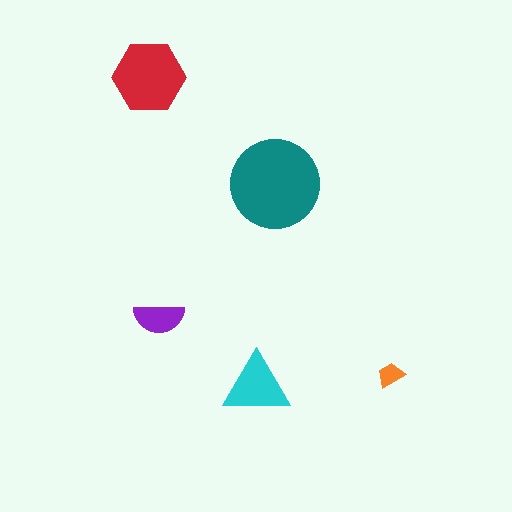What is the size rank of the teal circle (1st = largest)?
1st.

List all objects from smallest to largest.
The orange trapezoid, the purple semicircle, the cyan triangle, the red hexagon, the teal circle.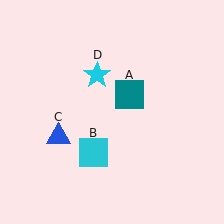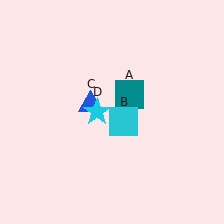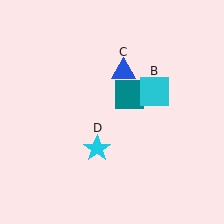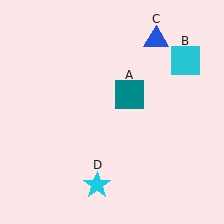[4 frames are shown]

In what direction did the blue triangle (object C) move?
The blue triangle (object C) moved up and to the right.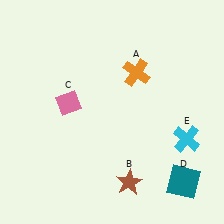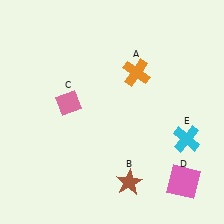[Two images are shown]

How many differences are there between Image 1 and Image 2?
There is 1 difference between the two images.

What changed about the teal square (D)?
In Image 1, D is teal. In Image 2, it changed to pink.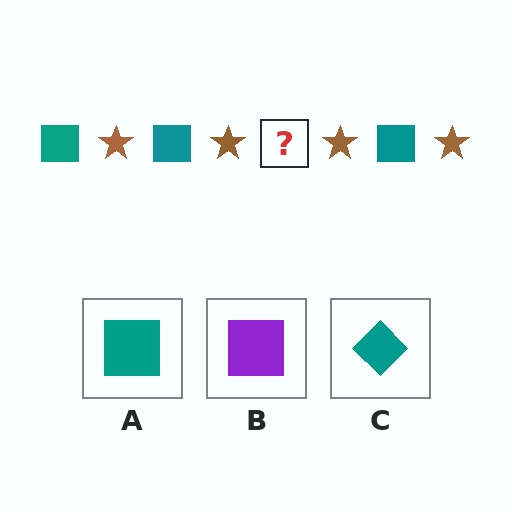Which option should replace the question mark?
Option A.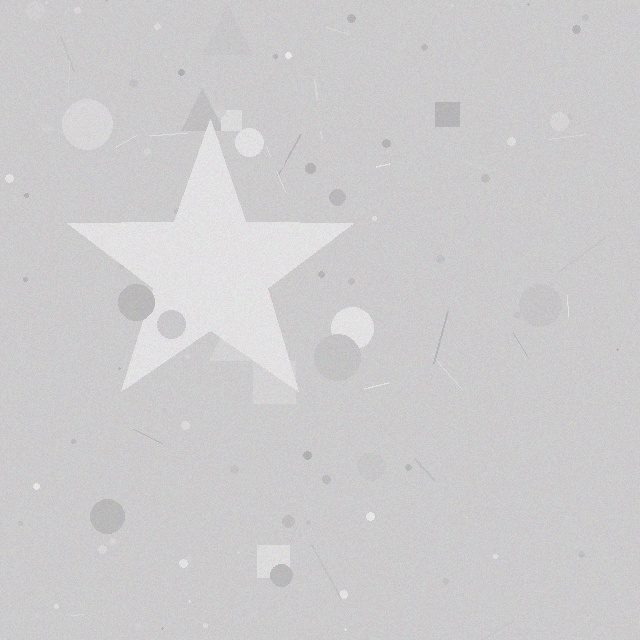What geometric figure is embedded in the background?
A star is embedded in the background.